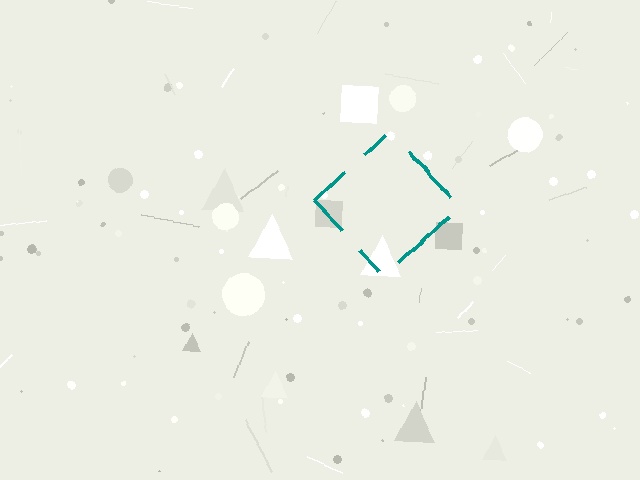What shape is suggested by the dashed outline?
The dashed outline suggests a diamond.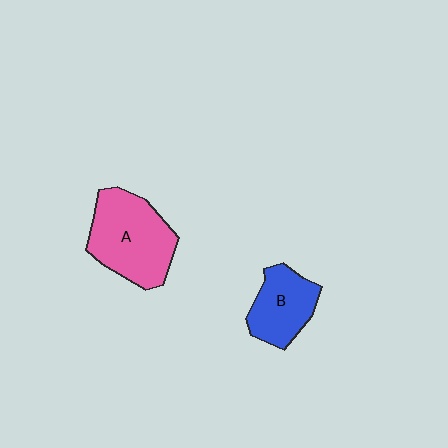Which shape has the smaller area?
Shape B (blue).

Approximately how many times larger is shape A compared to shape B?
Approximately 1.5 times.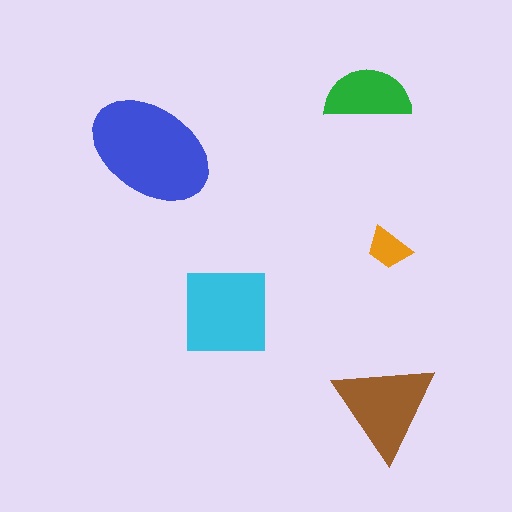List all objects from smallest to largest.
The orange trapezoid, the green semicircle, the brown triangle, the cyan square, the blue ellipse.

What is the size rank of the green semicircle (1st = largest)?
4th.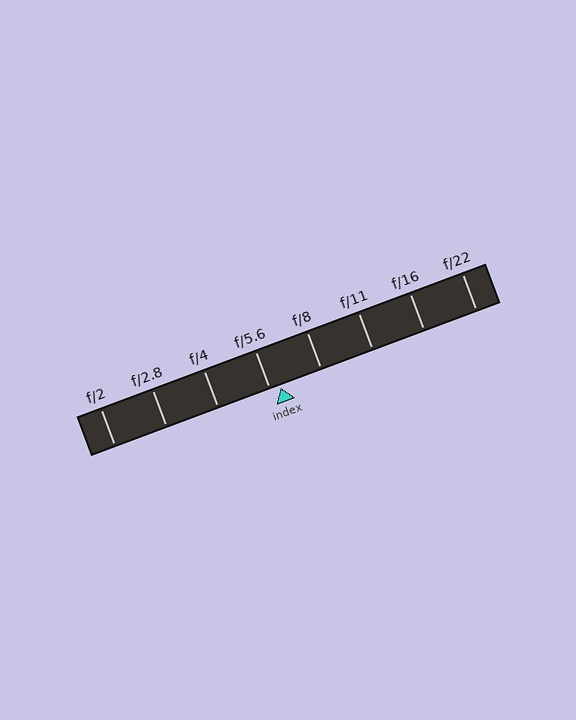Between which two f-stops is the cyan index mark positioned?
The index mark is between f/5.6 and f/8.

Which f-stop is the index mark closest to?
The index mark is closest to f/5.6.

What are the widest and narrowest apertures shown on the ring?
The widest aperture shown is f/2 and the narrowest is f/22.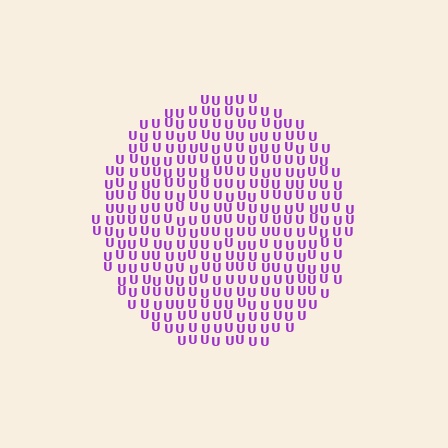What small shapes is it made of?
It is made of small letter U's.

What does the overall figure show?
The overall figure shows a circle.